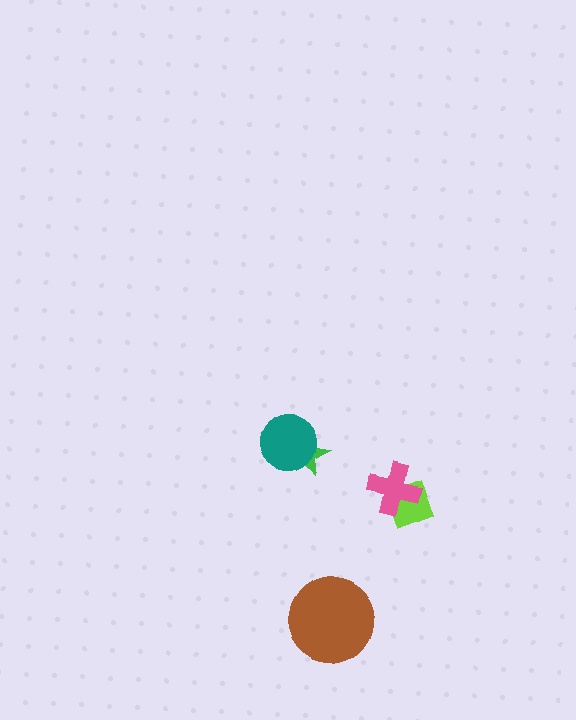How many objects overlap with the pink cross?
1 object overlaps with the pink cross.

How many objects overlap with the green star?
1 object overlaps with the green star.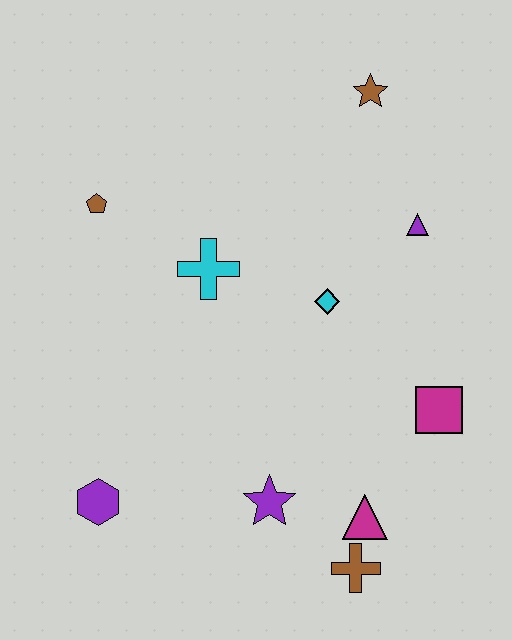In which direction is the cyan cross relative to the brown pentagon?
The cyan cross is to the right of the brown pentagon.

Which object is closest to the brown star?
The purple triangle is closest to the brown star.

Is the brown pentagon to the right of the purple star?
No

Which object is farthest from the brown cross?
The brown star is farthest from the brown cross.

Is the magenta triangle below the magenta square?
Yes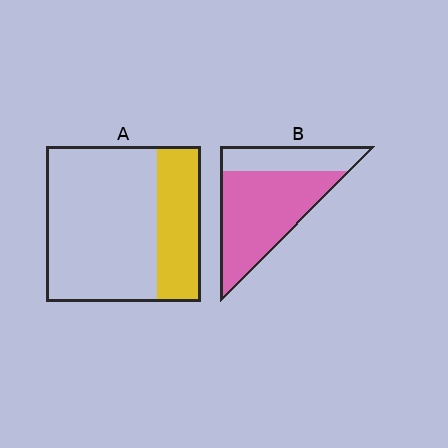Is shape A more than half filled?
No.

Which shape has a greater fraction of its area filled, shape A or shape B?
Shape B.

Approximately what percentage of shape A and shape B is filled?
A is approximately 30% and B is approximately 70%.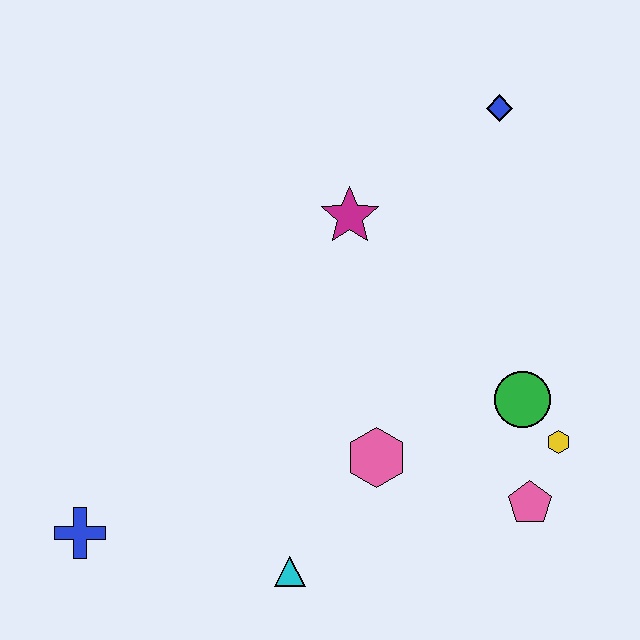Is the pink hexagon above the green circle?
No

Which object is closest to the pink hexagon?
The cyan triangle is closest to the pink hexagon.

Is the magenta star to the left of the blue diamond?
Yes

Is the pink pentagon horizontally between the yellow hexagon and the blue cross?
Yes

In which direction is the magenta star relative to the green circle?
The magenta star is above the green circle.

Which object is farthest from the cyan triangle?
The blue diamond is farthest from the cyan triangle.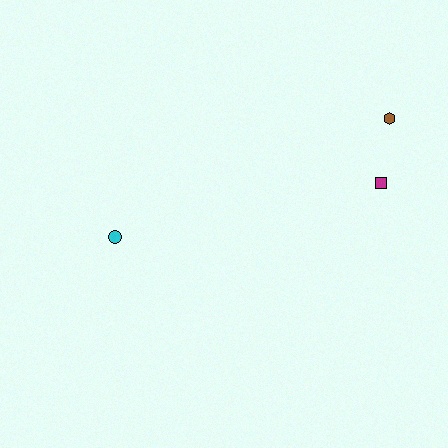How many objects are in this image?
There are 3 objects.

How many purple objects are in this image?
There are no purple objects.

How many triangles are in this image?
There are no triangles.